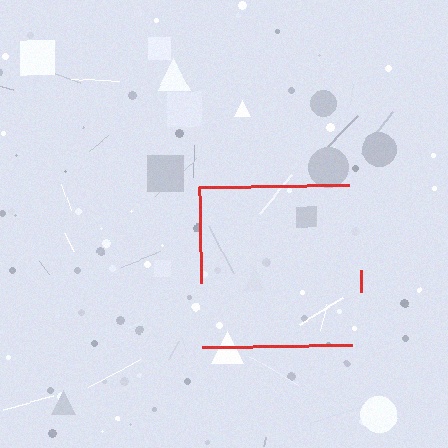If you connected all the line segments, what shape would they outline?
They would outline a square.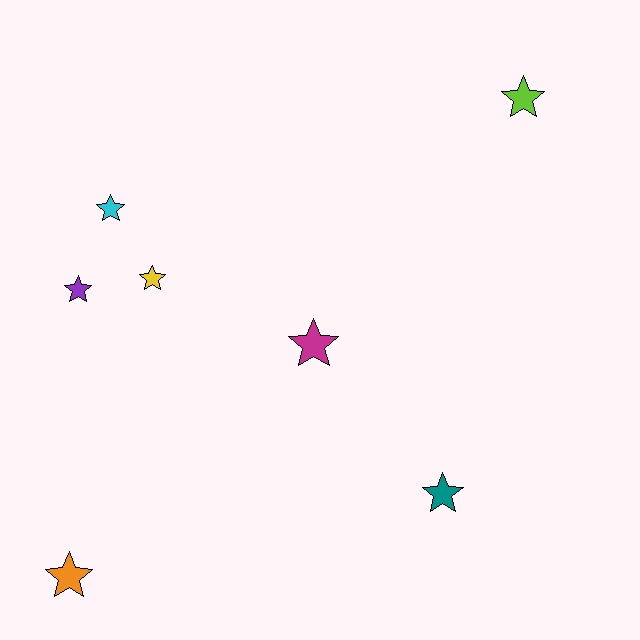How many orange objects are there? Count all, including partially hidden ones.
There is 1 orange object.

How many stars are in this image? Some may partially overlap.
There are 7 stars.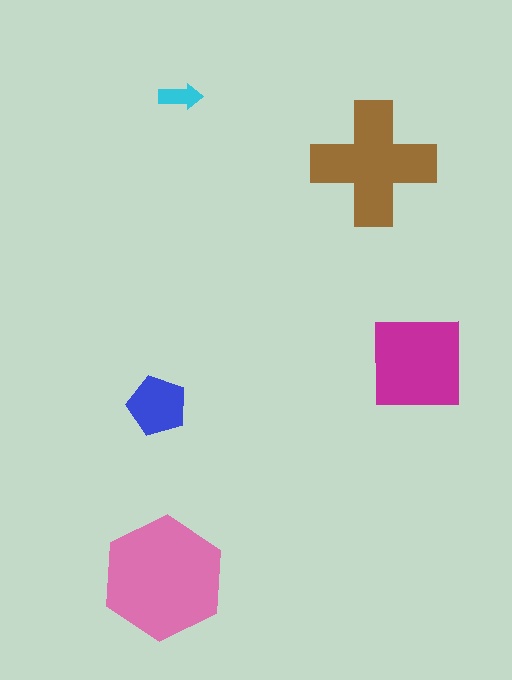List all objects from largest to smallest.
The pink hexagon, the brown cross, the magenta square, the blue pentagon, the cyan arrow.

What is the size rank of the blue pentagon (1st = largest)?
4th.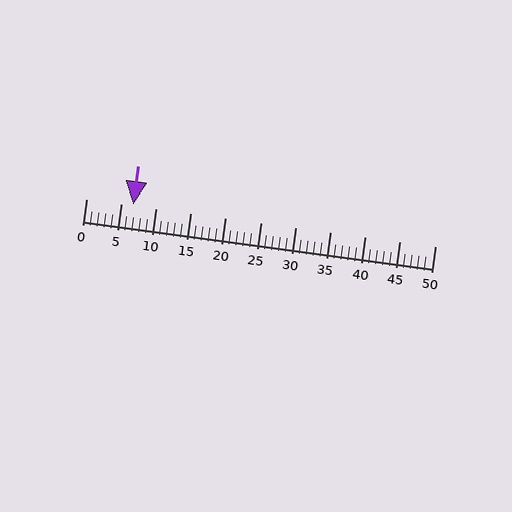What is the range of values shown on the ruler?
The ruler shows values from 0 to 50.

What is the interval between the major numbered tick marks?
The major tick marks are spaced 5 units apart.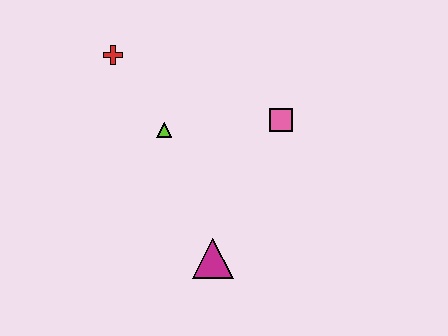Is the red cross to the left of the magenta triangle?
Yes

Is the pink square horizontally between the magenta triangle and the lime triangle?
No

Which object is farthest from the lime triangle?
The magenta triangle is farthest from the lime triangle.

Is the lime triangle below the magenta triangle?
No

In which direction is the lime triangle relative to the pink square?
The lime triangle is to the left of the pink square.